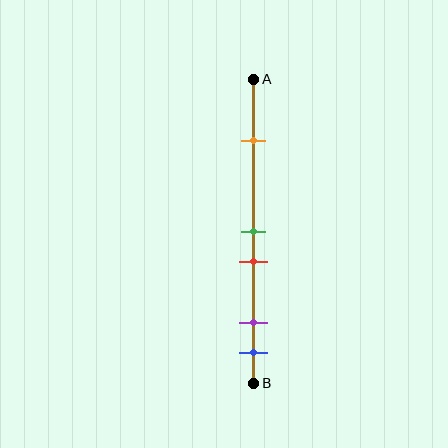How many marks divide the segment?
There are 5 marks dividing the segment.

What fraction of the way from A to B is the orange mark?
The orange mark is approximately 20% (0.2) of the way from A to B.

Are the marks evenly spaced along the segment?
No, the marks are not evenly spaced.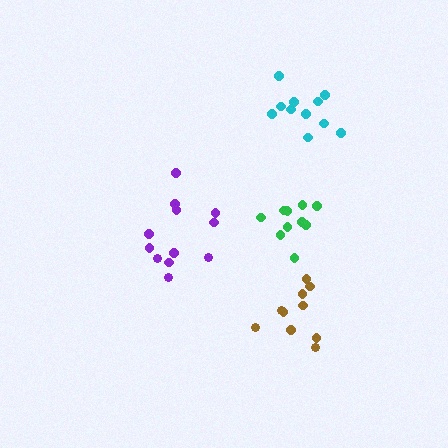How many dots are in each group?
Group 1: 10 dots, Group 2: 10 dots, Group 3: 12 dots, Group 4: 11 dots (43 total).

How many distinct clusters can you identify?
There are 4 distinct clusters.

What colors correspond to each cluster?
The clusters are colored: green, brown, purple, cyan.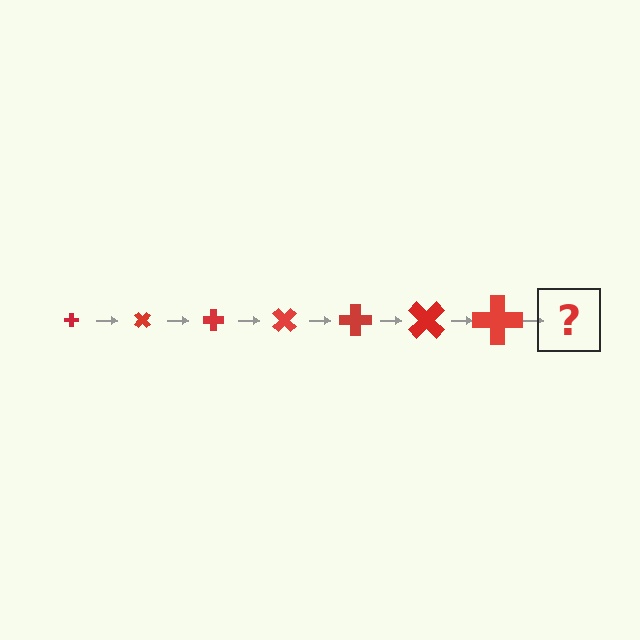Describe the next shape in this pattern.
It should be a cross, larger than the previous one and rotated 315 degrees from the start.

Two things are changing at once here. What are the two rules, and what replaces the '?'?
The two rules are that the cross grows larger each step and it rotates 45 degrees each step. The '?' should be a cross, larger than the previous one and rotated 315 degrees from the start.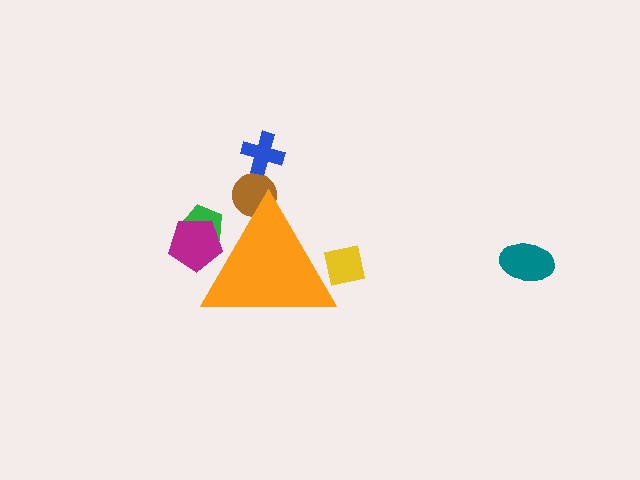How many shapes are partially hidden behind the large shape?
4 shapes are partially hidden.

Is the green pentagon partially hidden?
Yes, the green pentagon is partially hidden behind the orange triangle.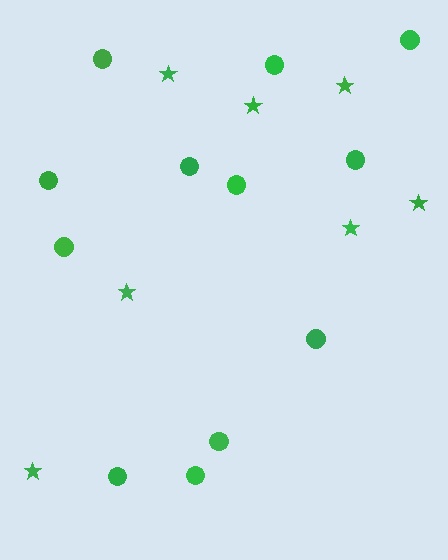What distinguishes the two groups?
There are 2 groups: one group of stars (7) and one group of circles (12).